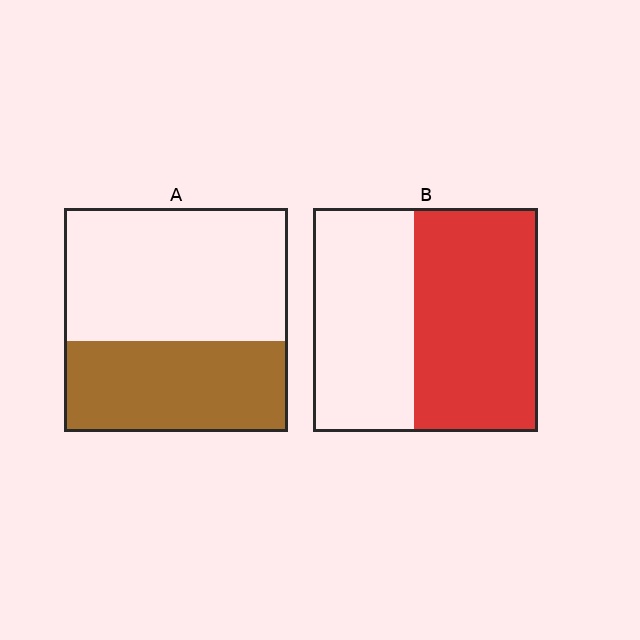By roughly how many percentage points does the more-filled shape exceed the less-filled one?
By roughly 15 percentage points (B over A).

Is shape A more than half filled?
No.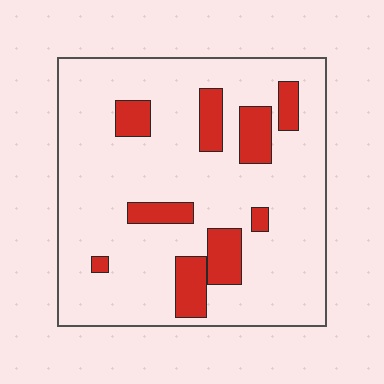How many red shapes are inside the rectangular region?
9.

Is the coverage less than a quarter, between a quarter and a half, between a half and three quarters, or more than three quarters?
Less than a quarter.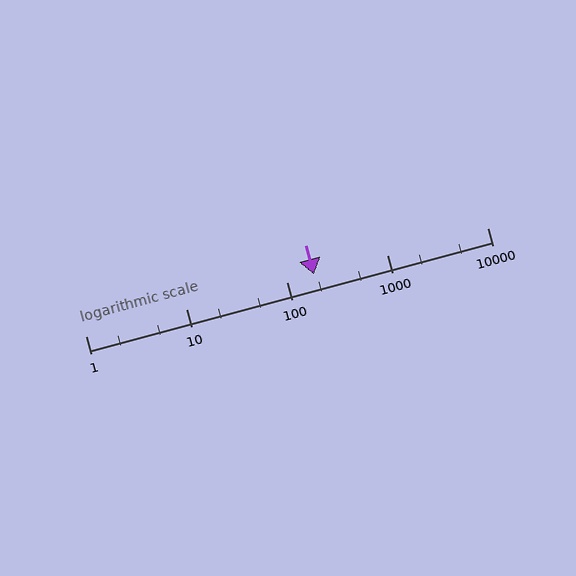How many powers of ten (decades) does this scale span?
The scale spans 4 decades, from 1 to 10000.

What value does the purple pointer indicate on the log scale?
The pointer indicates approximately 190.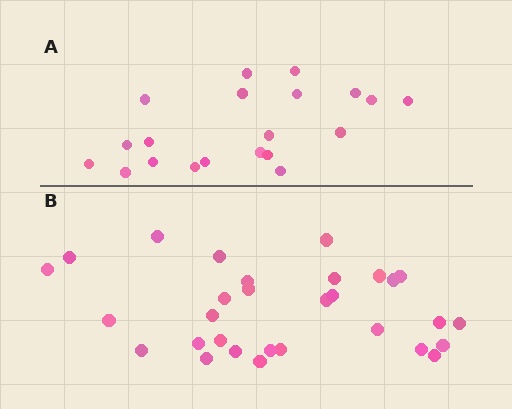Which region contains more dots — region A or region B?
Region B (the bottom region) has more dots.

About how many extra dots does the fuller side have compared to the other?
Region B has roughly 10 or so more dots than region A.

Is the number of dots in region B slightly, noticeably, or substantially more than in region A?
Region B has substantially more. The ratio is roughly 1.5 to 1.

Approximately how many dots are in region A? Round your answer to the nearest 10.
About 20 dots.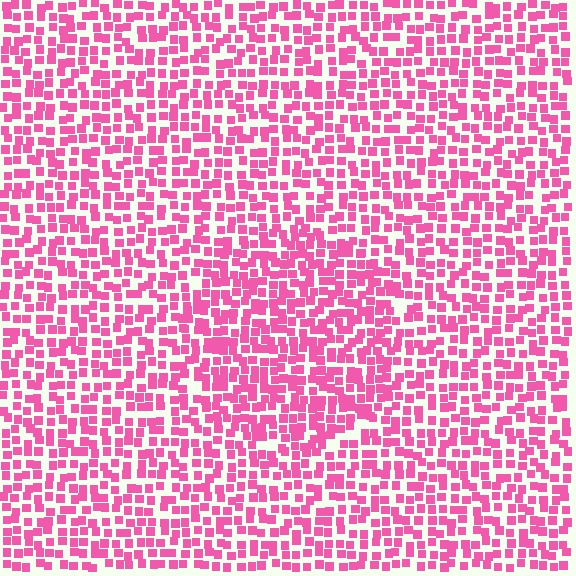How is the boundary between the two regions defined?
The boundary is defined by a change in element density (approximately 1.4x ratio). All elements are the same color, size, and shape.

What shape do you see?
I see a circle.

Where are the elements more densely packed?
The elements are more densely packed inside the circle boundary.